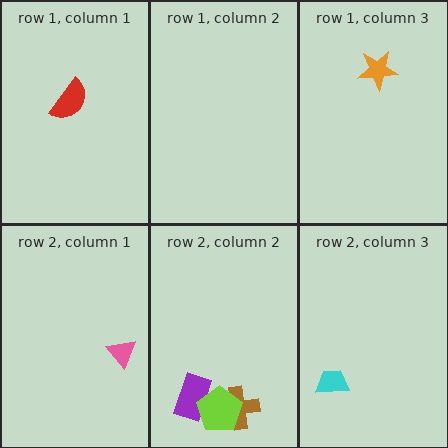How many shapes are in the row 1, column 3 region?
1.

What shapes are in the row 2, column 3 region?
The cyan trapezoid.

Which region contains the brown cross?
The row 2, column 2 region.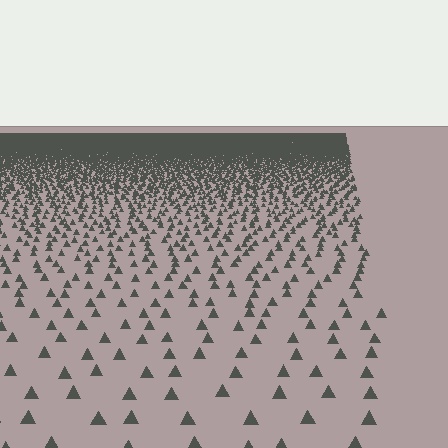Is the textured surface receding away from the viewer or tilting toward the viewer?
The surface is receding away from the viewer. Texture elements get smaller and denser toward the top.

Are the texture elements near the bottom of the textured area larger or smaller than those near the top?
Larger. Near the bottom, elements are closer to the viewer and appear at a bigger on-screen size.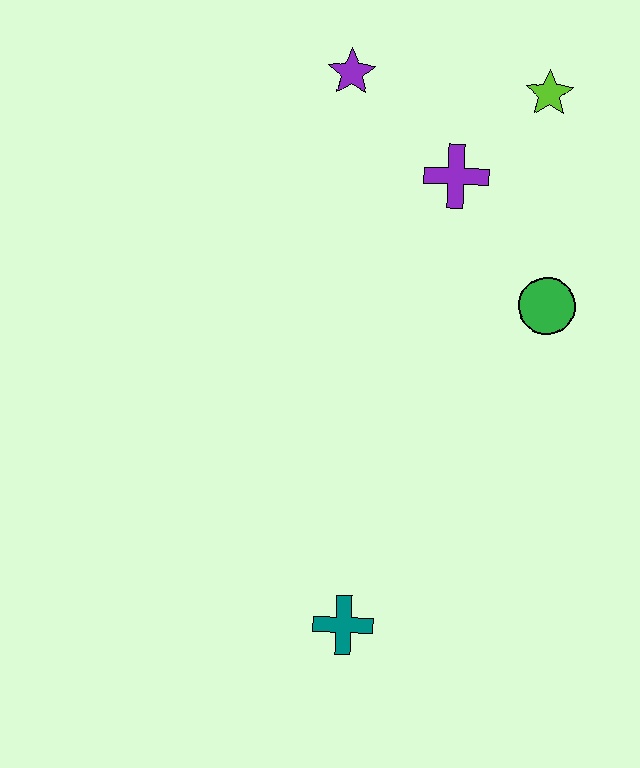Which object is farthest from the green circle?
The teal cross is farthest from the green circle.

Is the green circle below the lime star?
Yes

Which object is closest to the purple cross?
The lime star is closest to the purple cross.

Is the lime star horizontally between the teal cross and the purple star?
No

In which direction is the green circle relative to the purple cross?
The green circle is below the purple cross.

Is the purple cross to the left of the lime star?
Yes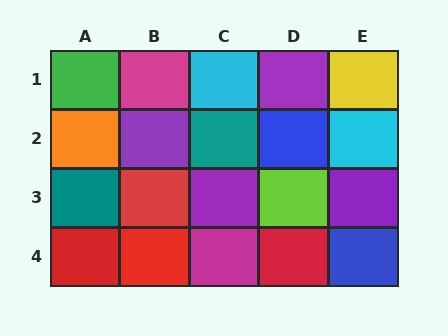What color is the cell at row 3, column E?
Purple.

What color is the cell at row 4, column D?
Red.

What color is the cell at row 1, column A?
Green.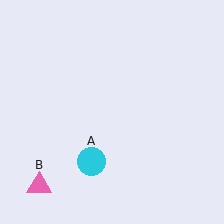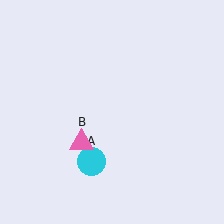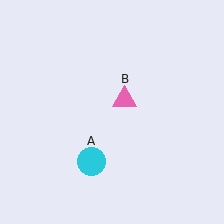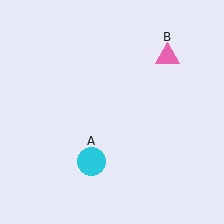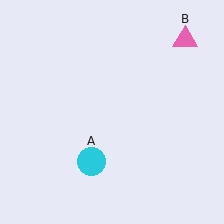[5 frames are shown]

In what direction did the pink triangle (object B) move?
The pink triangle (object B) moved up and to the right.